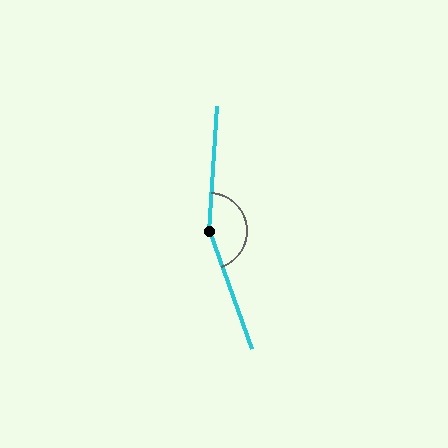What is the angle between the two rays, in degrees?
Approximately 156 degrees.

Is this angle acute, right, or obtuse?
It is obtuse.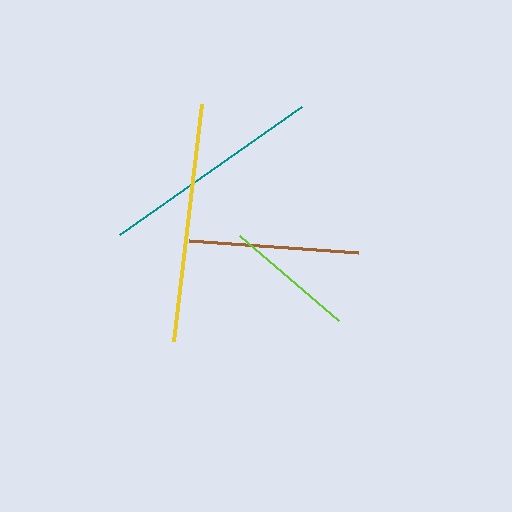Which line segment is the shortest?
The lime line is the shortest at approximately 131 pixels.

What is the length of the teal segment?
The teal segment is approximately 223 pixels long.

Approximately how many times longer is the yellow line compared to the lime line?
The yellow line is approximately 1.8 times the length of the lime line.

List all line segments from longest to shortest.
From longest to shortest: yellow, teal, brown, lime.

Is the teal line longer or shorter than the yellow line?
The yellow line is longer than the teal line.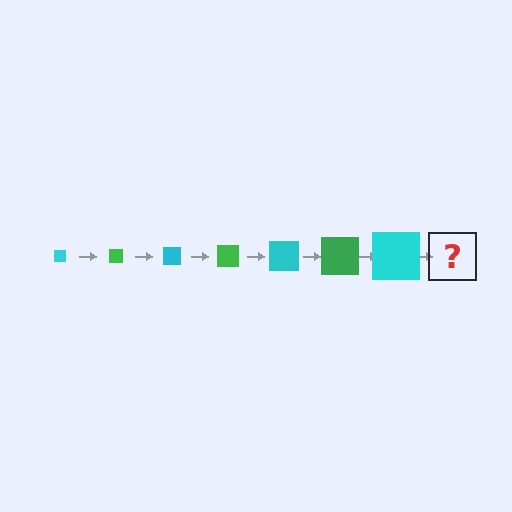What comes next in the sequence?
The next element should be a green square, larger than the previous one.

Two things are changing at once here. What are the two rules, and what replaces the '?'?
The two rules are that the square grows larger each step and the color cycles through cyan and green. The '?' should be a green square, larger than the previous one.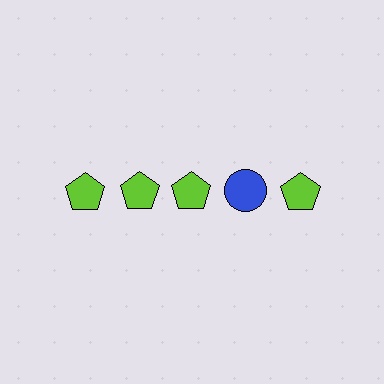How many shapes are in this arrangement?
There are 5 shapes arranged in a grid pattern.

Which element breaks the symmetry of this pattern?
The blue circle in the top row, second from right column breaks the symmetry. All other shapes are lime pentagons.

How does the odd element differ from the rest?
It differs in both color (blue instead of lime) and shape (circle instead of pentagon).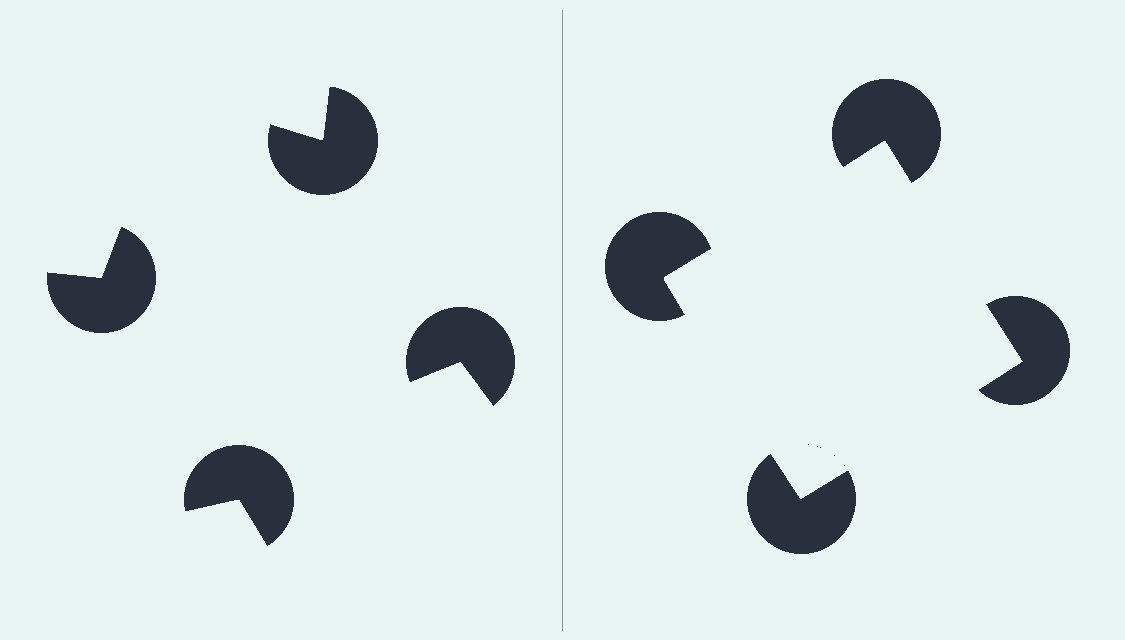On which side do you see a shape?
An illusory square appears on the right side. On the left side the wedge cuts are rotated, so no coherent shape forms.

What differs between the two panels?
The pac-man discs are positioned identically on both sides; only the wedge orientations differ. On the right they align to a square; on the left they are misaligned.